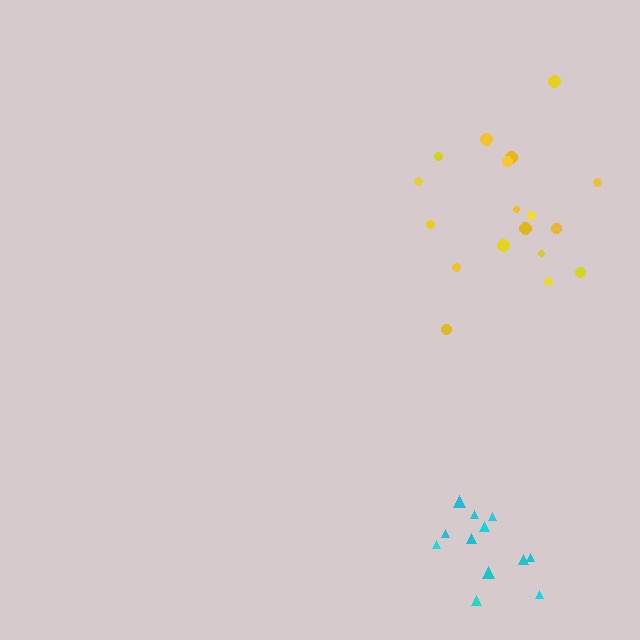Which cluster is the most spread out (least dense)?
Yellow.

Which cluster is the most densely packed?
Cyan.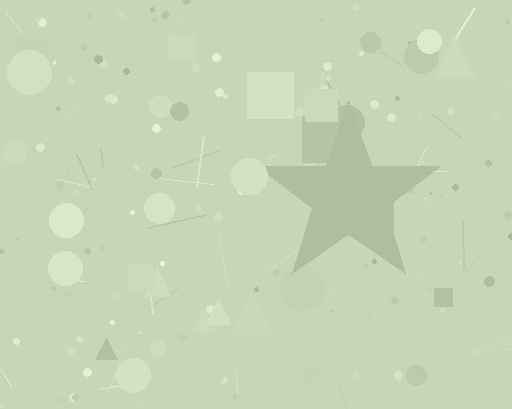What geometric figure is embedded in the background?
A star is embedded in the background.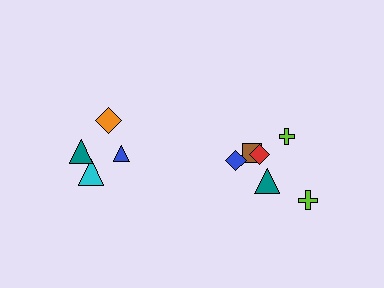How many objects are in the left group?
There are 4 objects.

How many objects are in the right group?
There are 6 objects.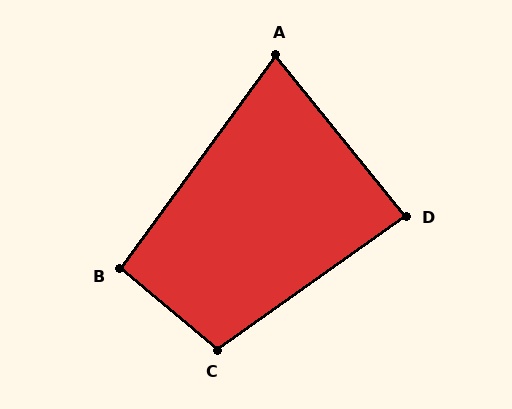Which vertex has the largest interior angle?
C, at approximately 105 degrees.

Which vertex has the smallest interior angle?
A, at approximately 75 degrees.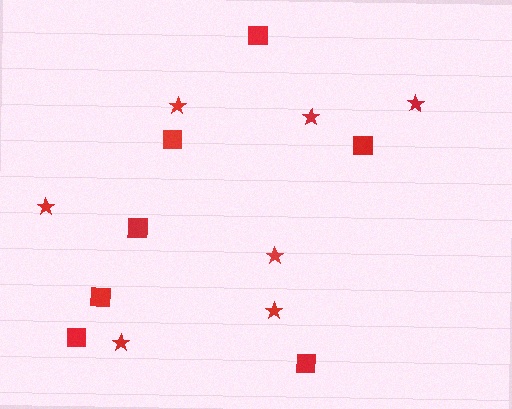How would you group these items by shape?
There are 2 groups: one group of squares (7) and one group of stars (7).